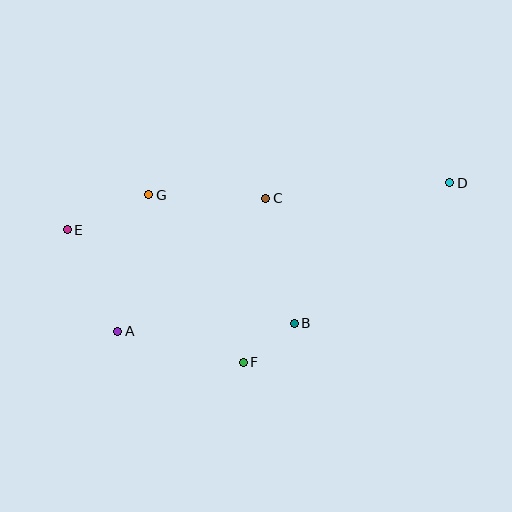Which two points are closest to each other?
Points B and F are closest to each other.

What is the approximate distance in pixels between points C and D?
The distance between C and D is approximately 185 pixels.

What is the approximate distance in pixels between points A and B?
The distance between A and B is approximately 177 pixels.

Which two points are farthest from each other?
Points D and E are farthest from each other.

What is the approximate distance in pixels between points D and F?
The distance between D and F is approximately 273 pixels.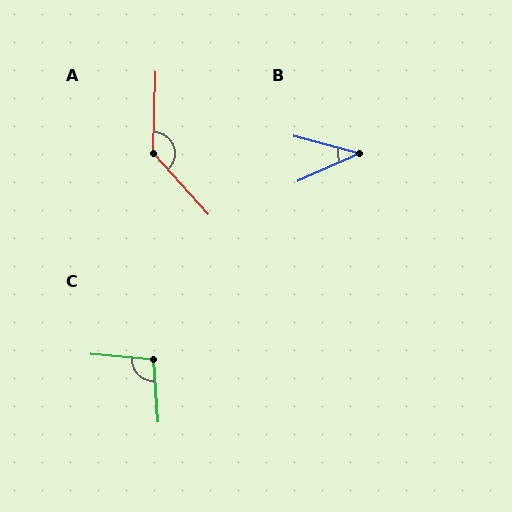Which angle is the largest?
A, at approximately 136 degrees.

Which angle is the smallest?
B, at approximately 39 degrees.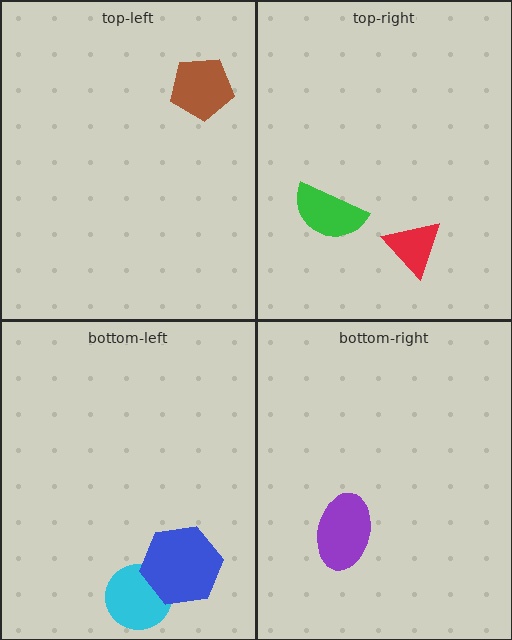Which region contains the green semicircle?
The top-right region.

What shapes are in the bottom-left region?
The cyan circle, the blue hexagon.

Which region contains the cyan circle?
The bottom-left region.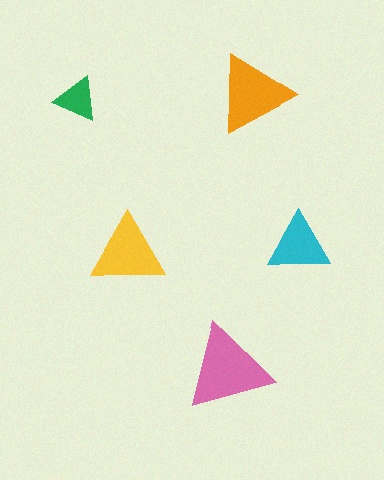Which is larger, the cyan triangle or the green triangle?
The cyan one.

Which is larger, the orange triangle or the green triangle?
The orange one.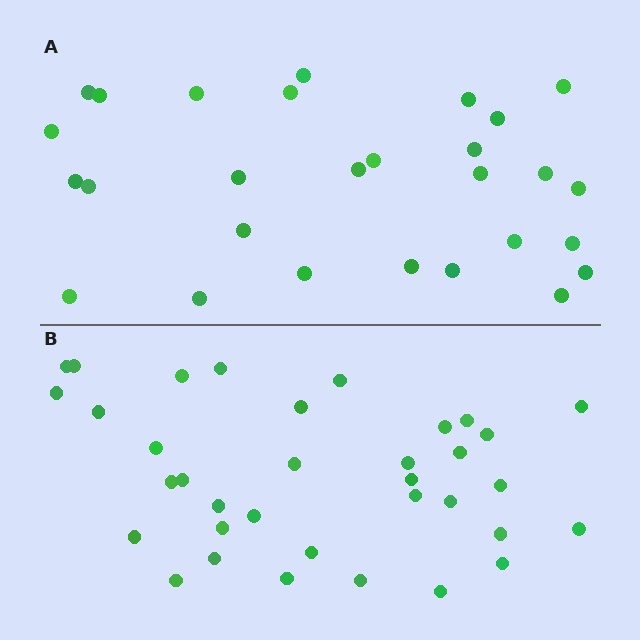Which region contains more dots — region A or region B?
Region B (the bottom region) has more dots.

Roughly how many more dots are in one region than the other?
Region B has roughly 8 or so more dots than region A.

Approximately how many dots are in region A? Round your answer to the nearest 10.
About 30 dots. (The exact count is 28, which rounds to 30.)